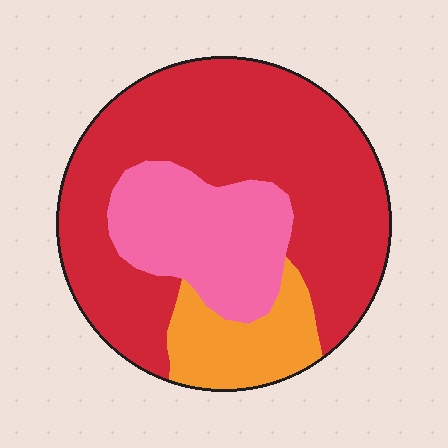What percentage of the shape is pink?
Pink takes up about one quarter (1/4) of the shape.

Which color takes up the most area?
Red, at roughly 60%.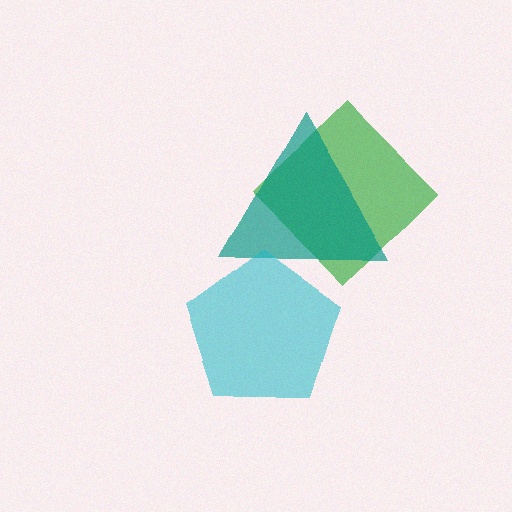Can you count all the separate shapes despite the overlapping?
Yes, there are 3 separate shapes.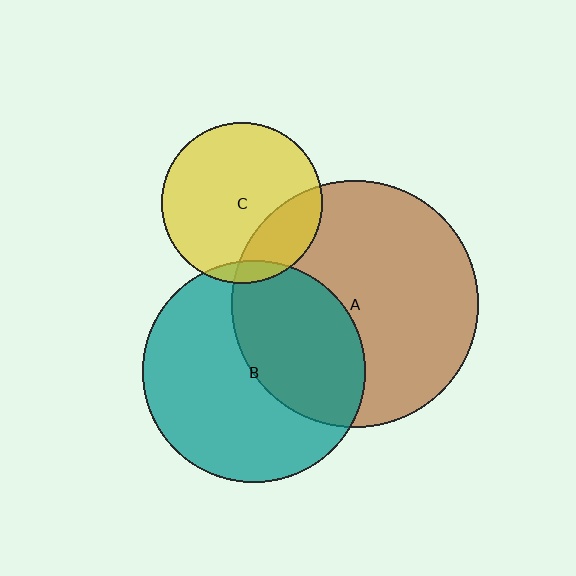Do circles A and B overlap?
Yes.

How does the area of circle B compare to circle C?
Approximately 1.9 times.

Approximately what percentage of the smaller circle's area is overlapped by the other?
Approximately 40%.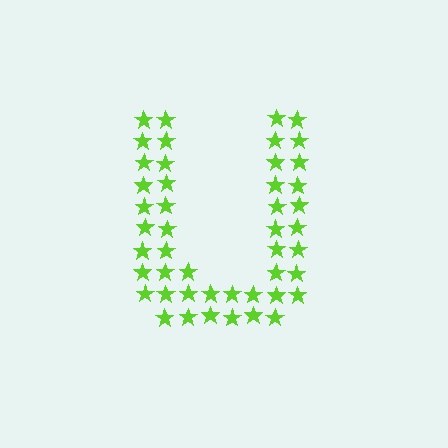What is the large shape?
The large shape is the letter U.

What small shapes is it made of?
It is made of small stars.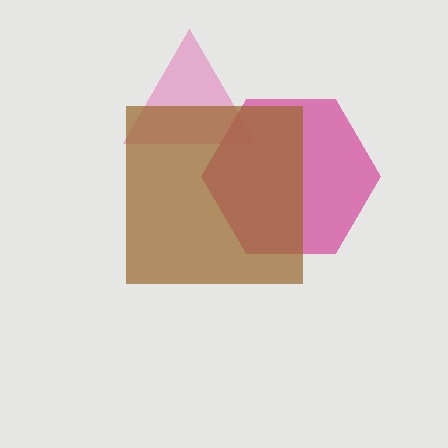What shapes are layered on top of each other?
The layered shapes are: a magenta hexagon, a pink triangle, a brown square.